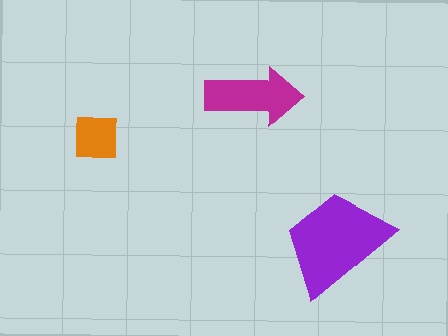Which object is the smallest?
The orange square.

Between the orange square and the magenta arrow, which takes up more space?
The magenta arrow.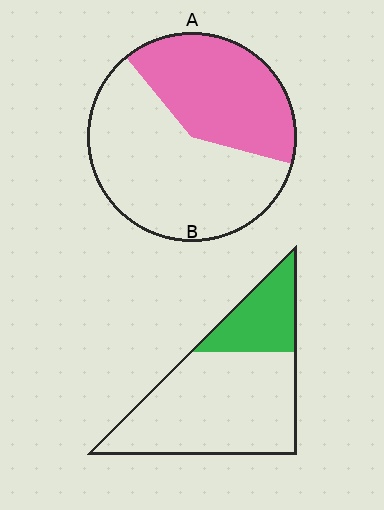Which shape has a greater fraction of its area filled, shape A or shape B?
Shape A.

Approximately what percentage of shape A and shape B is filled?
A is approximately 40% and B is approximately 25%.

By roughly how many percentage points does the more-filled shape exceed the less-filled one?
By roughly 15 percentage points (A over B).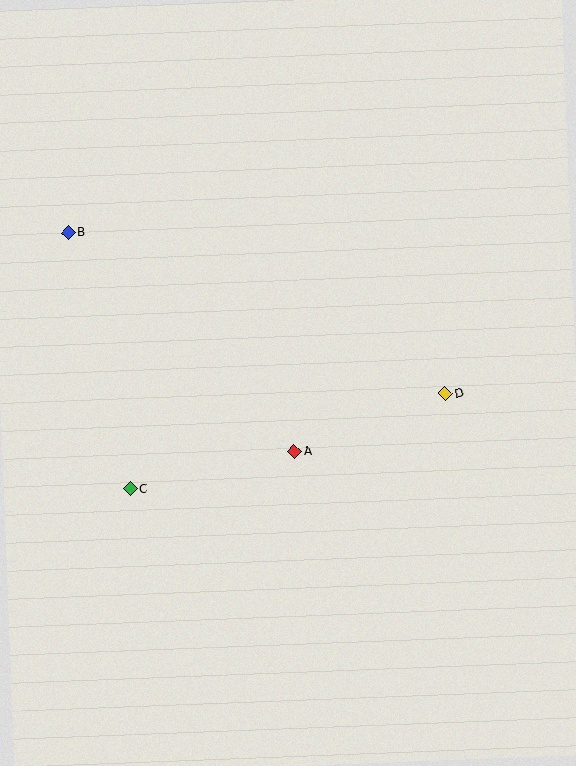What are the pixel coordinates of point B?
Point B is at (69, 232).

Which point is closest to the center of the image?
Point A at (294, 451) is closest to the center.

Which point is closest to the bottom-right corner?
Point D is closest to the bottom-right corner.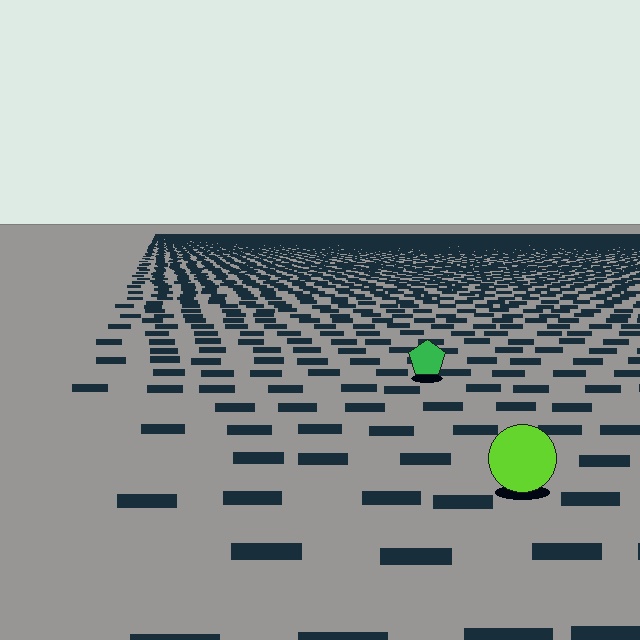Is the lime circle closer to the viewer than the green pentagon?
Yes. The lime circle is closer — you can tell from the texture gradient: the ground texture is coarser near it.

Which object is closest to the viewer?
The lime circle is closest. The texture marks near it are larger and more spread out.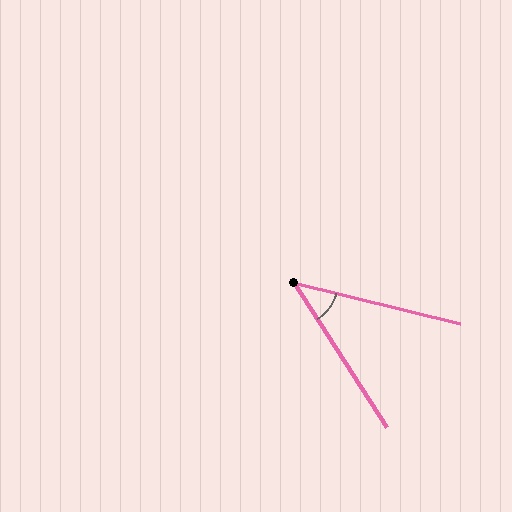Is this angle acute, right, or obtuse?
It is acute.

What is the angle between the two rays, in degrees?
Approximately 43 degrees.